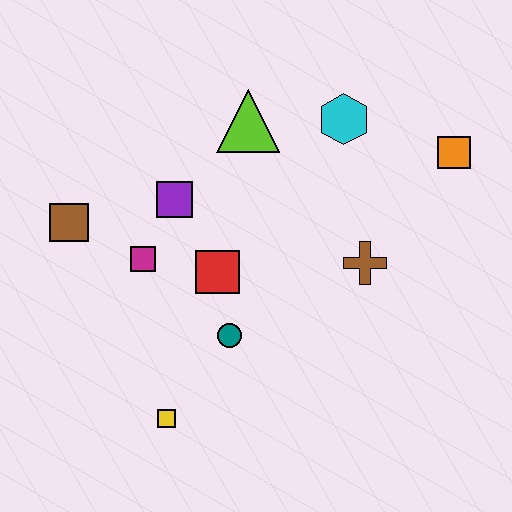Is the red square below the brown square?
Yes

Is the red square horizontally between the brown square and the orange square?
Yes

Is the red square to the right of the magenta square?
Yes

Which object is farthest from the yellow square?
The orange square is farthest from the yellow square.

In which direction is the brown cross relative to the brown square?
The brown cross is to the right of the brown square.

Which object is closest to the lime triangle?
The cyan hexagon is closest to the lime triangle.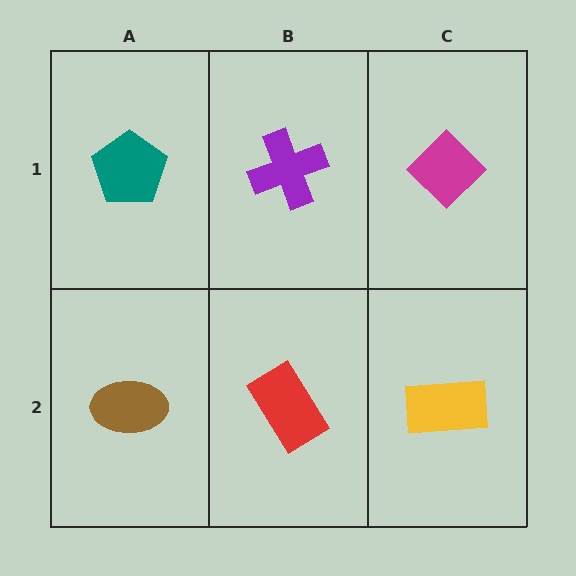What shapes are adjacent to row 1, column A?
A brown ellipse (row 2, column A), a purple cross (row 1, column B).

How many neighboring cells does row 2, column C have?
2.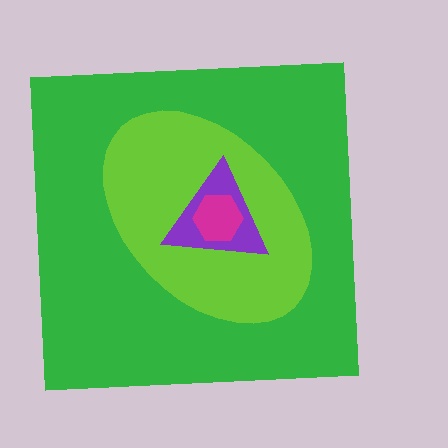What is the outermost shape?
The green square.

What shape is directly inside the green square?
The lime ellipse.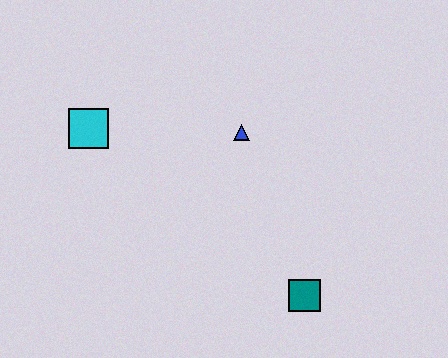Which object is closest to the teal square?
The blue triangle is closest to the teal square.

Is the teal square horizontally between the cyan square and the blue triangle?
No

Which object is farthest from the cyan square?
The teal square is farthest from the cyan square.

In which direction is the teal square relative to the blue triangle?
The teal square is below the blue triangle.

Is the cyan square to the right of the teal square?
No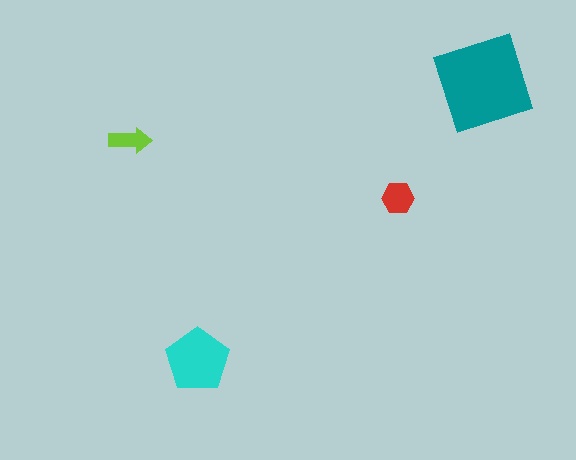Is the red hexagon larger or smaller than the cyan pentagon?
Smaller.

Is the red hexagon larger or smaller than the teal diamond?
Smaller.